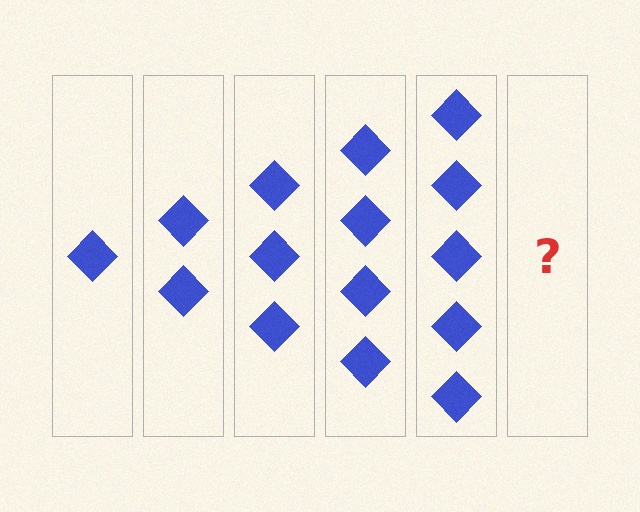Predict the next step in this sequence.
The next step is 6 diamonds.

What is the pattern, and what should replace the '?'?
The pattern is that each step adds one more diamond. The '?' should be 6 diamonds.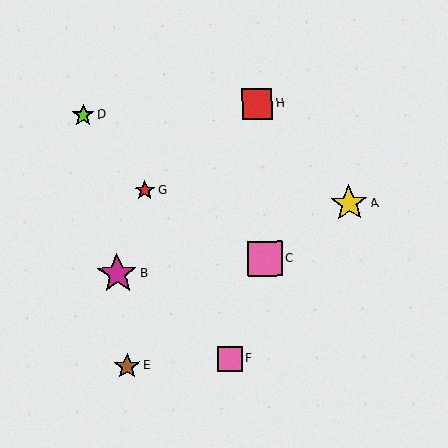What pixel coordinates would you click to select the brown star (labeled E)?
Click at (127, 366) to select the brown star E.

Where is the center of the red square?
The center of the red square is at (257, 104).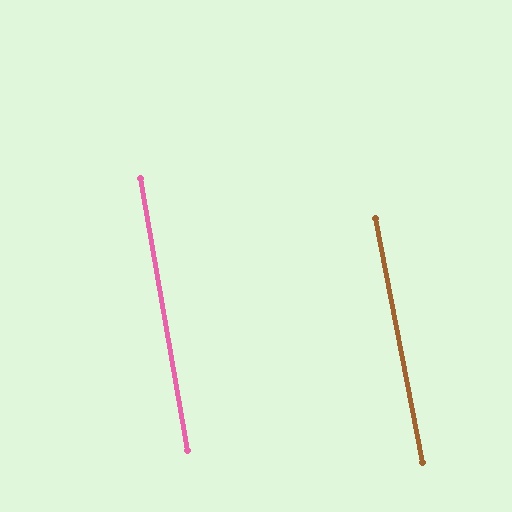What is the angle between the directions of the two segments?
Approximately 1 degree.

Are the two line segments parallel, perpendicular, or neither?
Parallel — their directions differ by only 1.3°.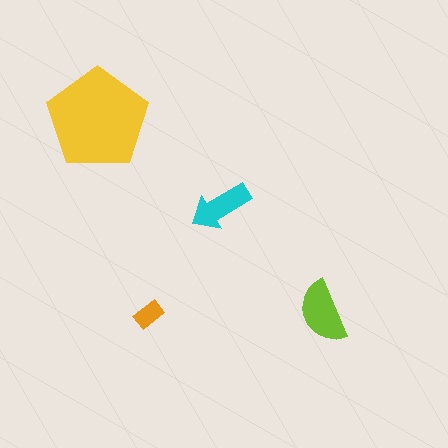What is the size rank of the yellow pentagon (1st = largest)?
1st.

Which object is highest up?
The yellow pentagon is topmost.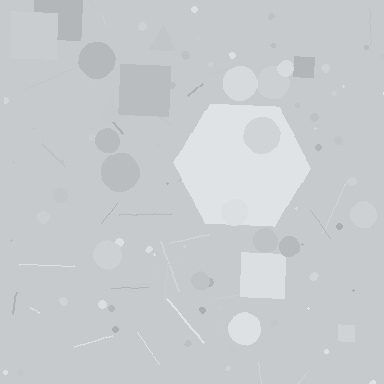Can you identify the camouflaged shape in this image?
The camouflaged shape is a hexagon.